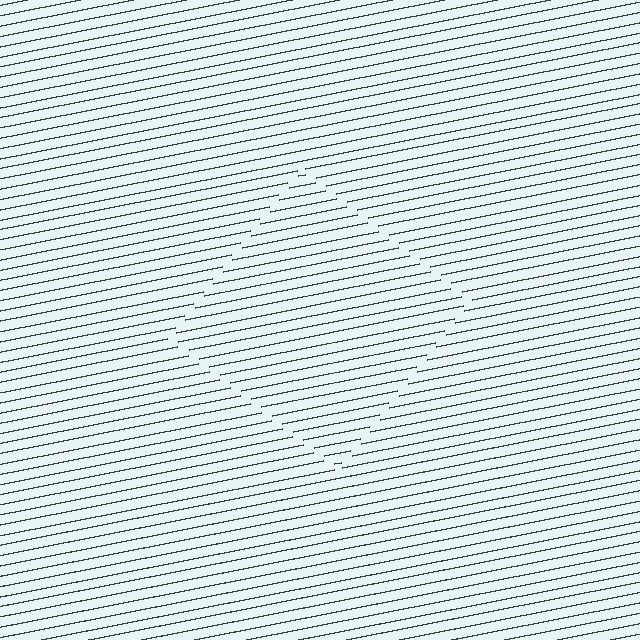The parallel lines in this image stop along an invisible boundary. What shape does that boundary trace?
An illusory square. The interior of the shape contains the same grating, shifted by half a period — the contour is defined by the phase discontinuity where line-ends from the inner and outer gratings abut.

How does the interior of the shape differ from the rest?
The interior of the shape contains the same grating, shifted by half a period — the contour is defined by the phase discontinuity where line-ends from the inner and outer gratings abut.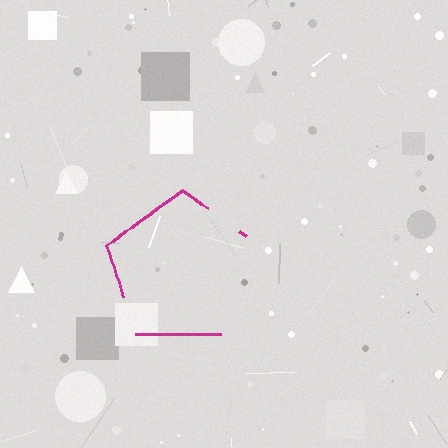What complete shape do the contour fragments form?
The contour fragments form a pentagon.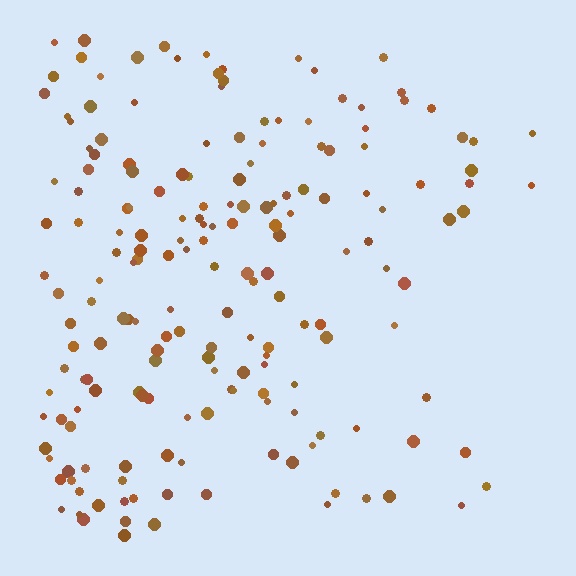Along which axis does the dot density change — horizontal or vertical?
Horizontal.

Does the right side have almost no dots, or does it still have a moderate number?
Still a moderate number, just noticeably fewer than the left.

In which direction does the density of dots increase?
From right to left, with the left side densest.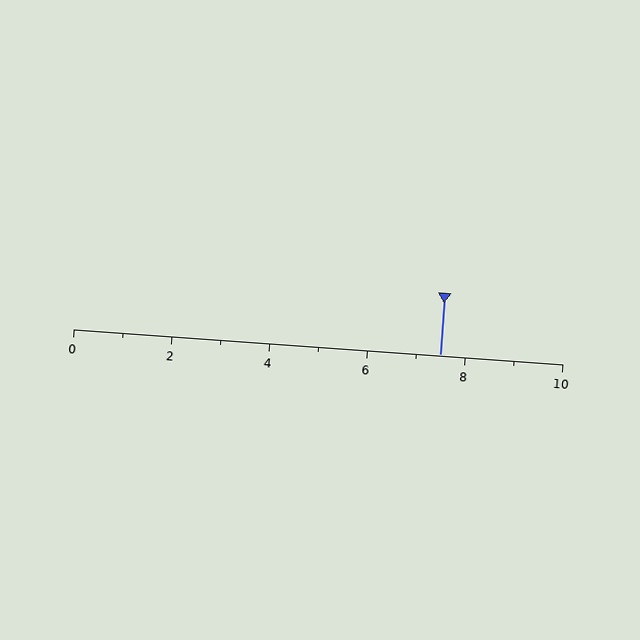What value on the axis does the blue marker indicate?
The marker indicates approximately 7.5.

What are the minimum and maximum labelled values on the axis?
The axis runs from 0 to 10.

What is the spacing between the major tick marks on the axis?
The major ticks are spaced 2 apart.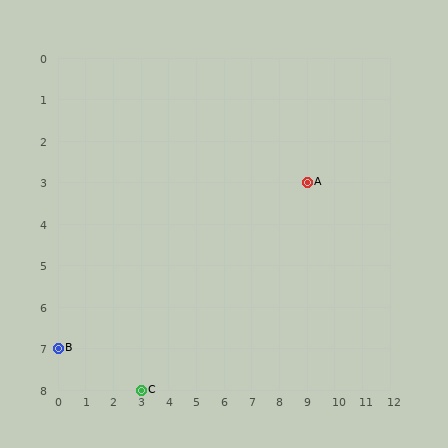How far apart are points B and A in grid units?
Points B and A are 9 columns and 4 rows apart (about 9.8 grid units diagonally).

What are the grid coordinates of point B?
Point B is at grid coordinates (0, 7).